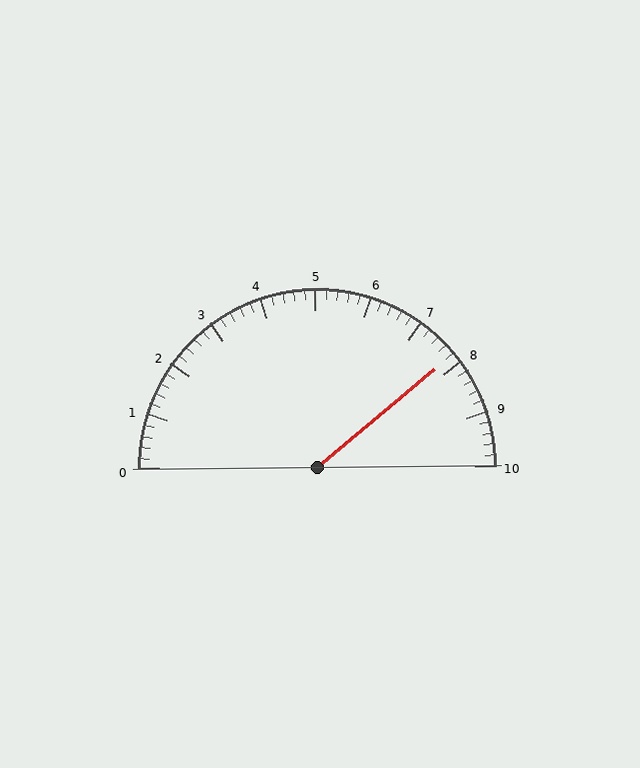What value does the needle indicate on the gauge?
The needle indicates approximately 7.8.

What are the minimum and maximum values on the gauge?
The gauge ranges from 0 to 10.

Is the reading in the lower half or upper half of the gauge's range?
The reading is in the upper half of the range (0 to 10).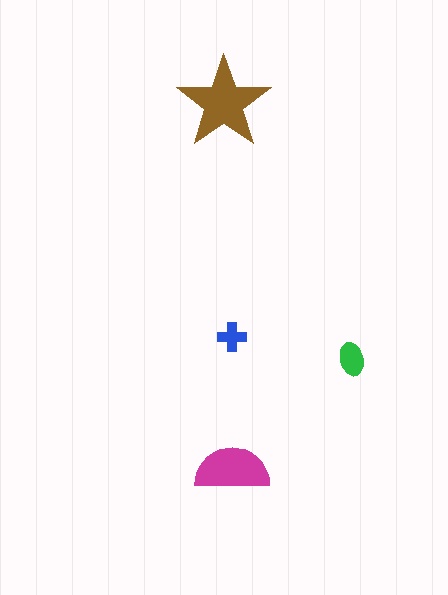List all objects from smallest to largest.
The blue cross, the green ellipse, the magenta semicircle, the brown star.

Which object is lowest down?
The magenta semicircle is bottommost.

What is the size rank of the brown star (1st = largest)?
1st.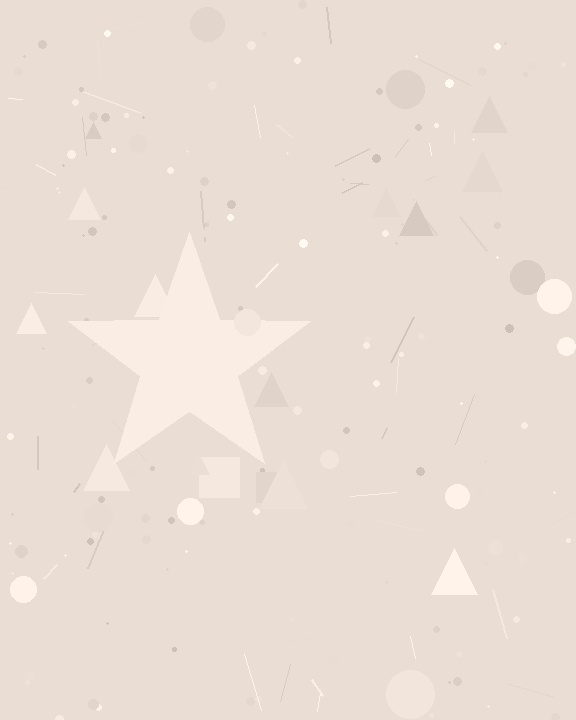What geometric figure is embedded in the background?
A star is embedded in the background.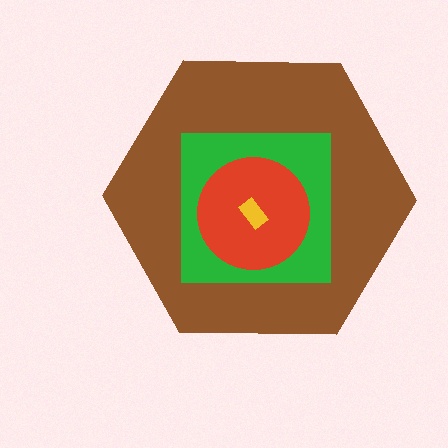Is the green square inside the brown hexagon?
Yes.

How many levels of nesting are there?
4.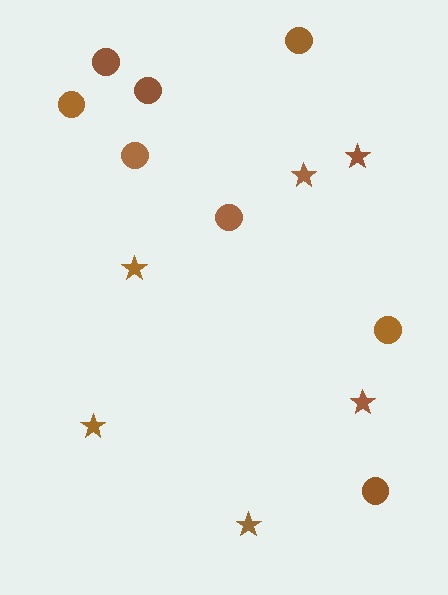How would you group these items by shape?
There are 2 groups: one group of circles (8) and one group of stars (6).